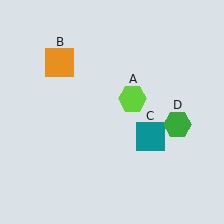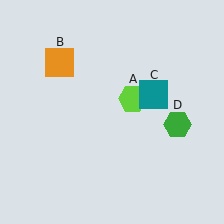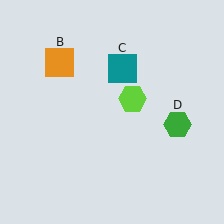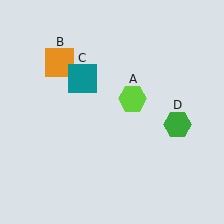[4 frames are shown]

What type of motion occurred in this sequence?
The teal square (object C) rotated counterclockwise around the center of the scene.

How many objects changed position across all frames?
1 object changed position: teal square (object C).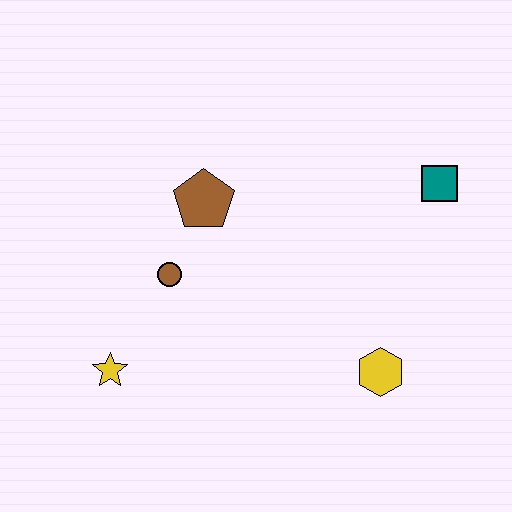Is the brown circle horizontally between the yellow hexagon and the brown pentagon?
No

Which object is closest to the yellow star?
The brown circle is closest to the yellow star.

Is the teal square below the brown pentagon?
No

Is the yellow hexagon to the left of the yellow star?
No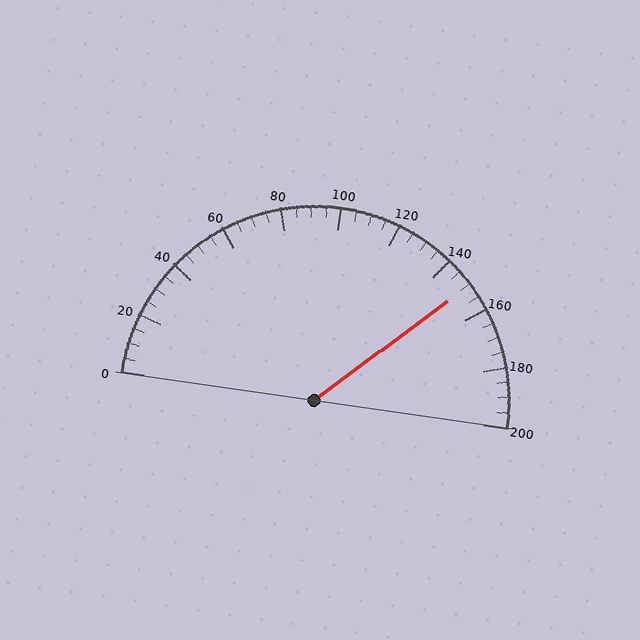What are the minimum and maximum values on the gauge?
The gauge ranges from 0 to 200.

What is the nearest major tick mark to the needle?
The nearest major tick mark is 160.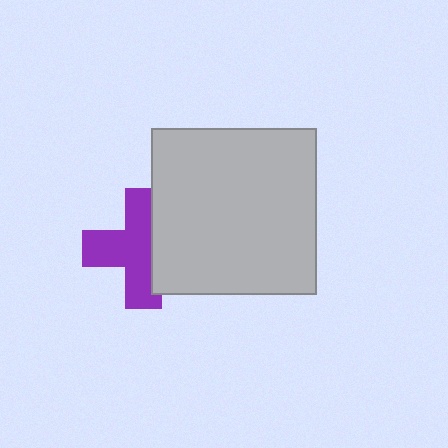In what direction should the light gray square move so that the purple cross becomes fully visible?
The light gray square should move right. That is the shortest direction to clear the overlap and leave the purple cross fully visible.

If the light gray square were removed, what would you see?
You would see the complete purple cross.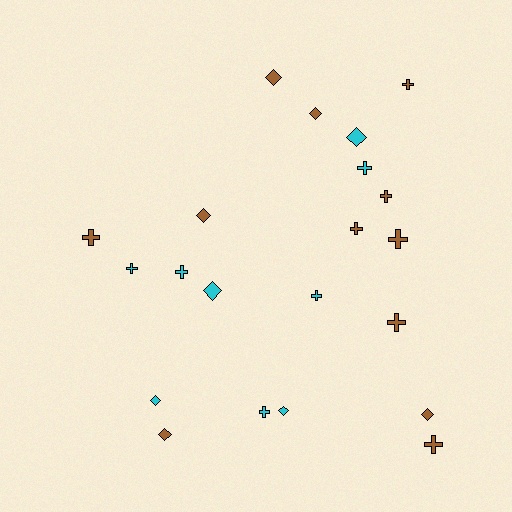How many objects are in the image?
There are 21 objects.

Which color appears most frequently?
Brown, with 12 objects.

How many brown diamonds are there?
There are 5 brown diamonds.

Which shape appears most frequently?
Cross, with 12 objects.